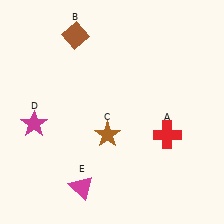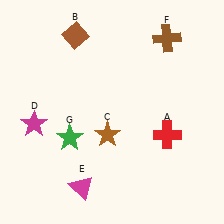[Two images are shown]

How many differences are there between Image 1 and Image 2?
There are 2 differences between the two images.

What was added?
A brown cross (F), a green star (G) were added in Image 2.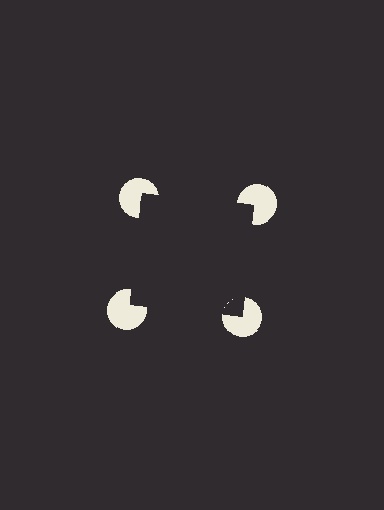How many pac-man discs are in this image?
There are 4 — one at each vertex of the illusory square.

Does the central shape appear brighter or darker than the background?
It typically appears slightly darker than the background, even though no actual brightness change is drawn.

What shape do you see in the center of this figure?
An illusory square — its edges are inferred from the aligned wedge cuts in the pac-man discs, not physically drawn.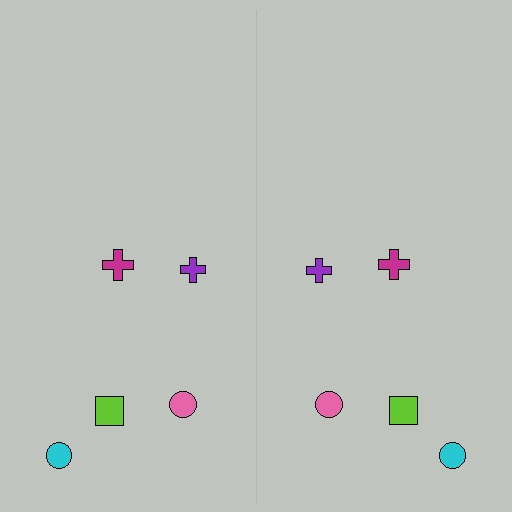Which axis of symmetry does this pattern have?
The pattern has a vertical axis of symmetry running through the center of the image.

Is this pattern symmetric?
Yes, this pattern has bilateral (reflection) symmetry.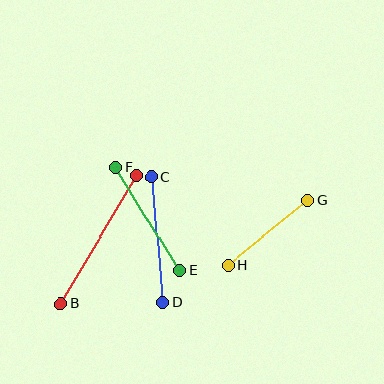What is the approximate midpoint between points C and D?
The midpoint is at approximately (157, 240) pixels.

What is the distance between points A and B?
The distance is approximately 149 pixels.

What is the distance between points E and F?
The distance is approximately 122 pixels.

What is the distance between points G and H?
The distance is approximately 103 pixels.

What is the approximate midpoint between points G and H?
The midpoint is at approximately (268, 233) pixels.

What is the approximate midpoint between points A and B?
The midpoint is at approximately (99, 240) pixels.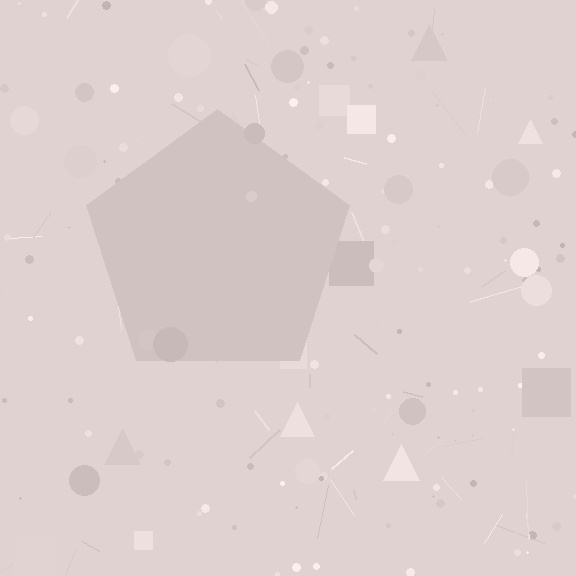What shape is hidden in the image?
A pentagon is hidden in the image.